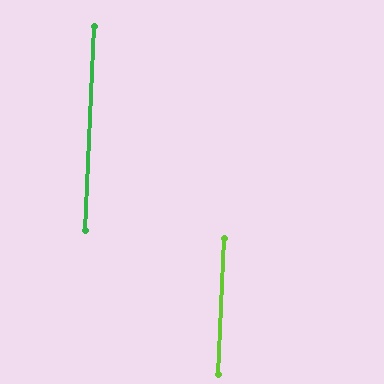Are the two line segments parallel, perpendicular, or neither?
Parallel — their directions differ by only 0.3°.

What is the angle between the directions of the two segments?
Approximately 0 degrees.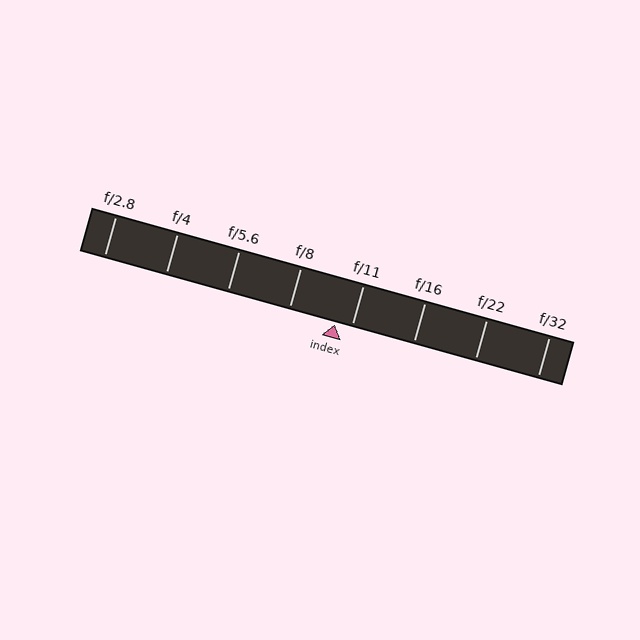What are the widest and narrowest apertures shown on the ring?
The widest aperture shown is f/2.8 and the narrowest is f/32.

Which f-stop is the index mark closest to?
The index mark is closest to f/11.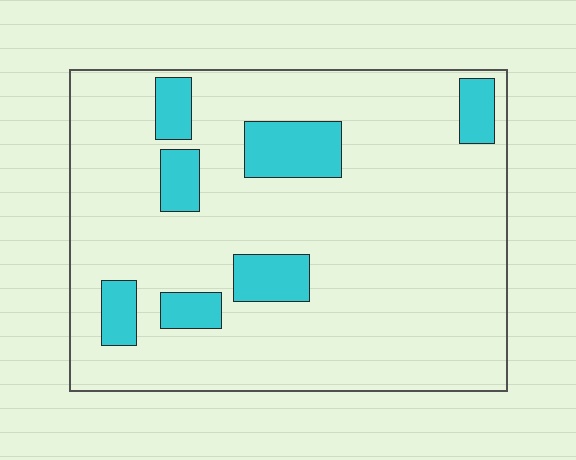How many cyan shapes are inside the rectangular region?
7.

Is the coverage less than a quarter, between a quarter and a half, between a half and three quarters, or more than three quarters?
Less than a quarter.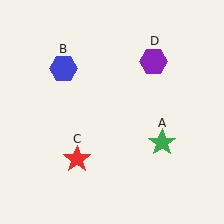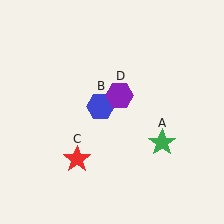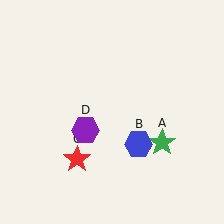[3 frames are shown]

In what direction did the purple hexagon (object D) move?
The purple hexagon (object D) moved down and to the left.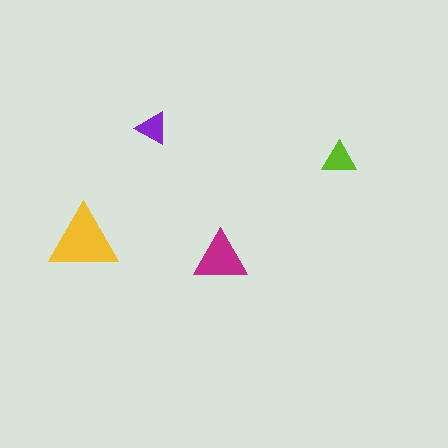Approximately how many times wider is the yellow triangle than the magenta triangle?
About 1.5 times wider.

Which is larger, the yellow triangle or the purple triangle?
The yellow one.